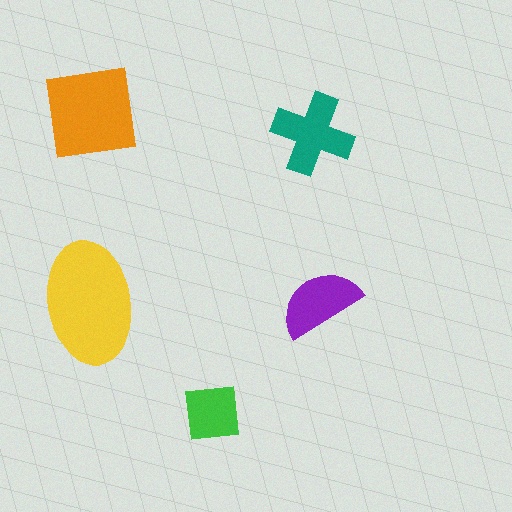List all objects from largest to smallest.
The yellow ellipse, the orange square, the teal cross, the purple semicircle, the green square.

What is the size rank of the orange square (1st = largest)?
2nd.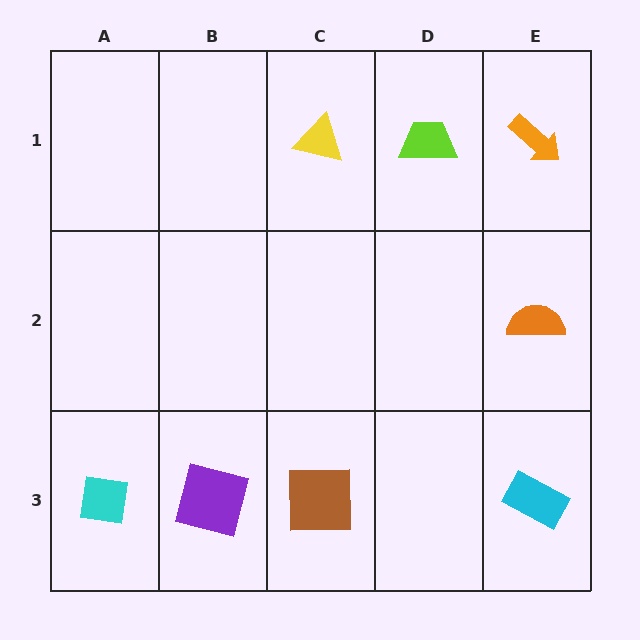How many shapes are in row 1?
3 shapes.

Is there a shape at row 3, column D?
No, that cell is empty.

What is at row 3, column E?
A cyan rectangle.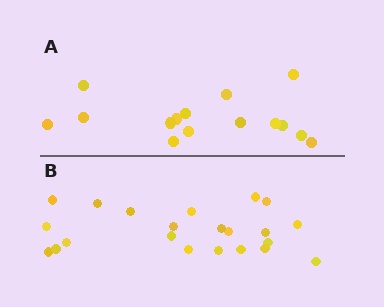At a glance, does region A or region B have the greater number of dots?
Region B (the bottom region) has more dots.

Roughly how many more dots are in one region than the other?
Region B has roughly 8 or so more dots than region A.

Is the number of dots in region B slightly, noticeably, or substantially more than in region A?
Region B has substantially more. The ratio is roughly 1.5 to 1.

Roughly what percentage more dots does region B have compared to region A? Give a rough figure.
About 45% more.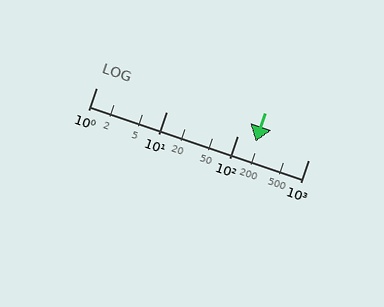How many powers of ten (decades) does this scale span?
The scale spans 3 decades, from 1 to 1000.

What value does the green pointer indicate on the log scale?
The pointer indicates approximately 180.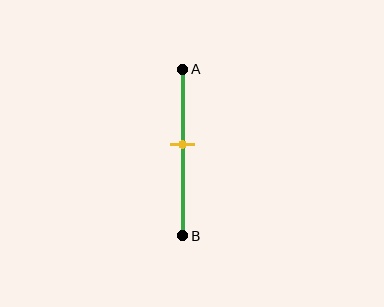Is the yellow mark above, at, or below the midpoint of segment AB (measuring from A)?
The yellow mark is above the midpoint of segment AB.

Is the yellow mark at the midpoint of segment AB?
No, the mark is at about 45% from A, not at the 50% midpoint.